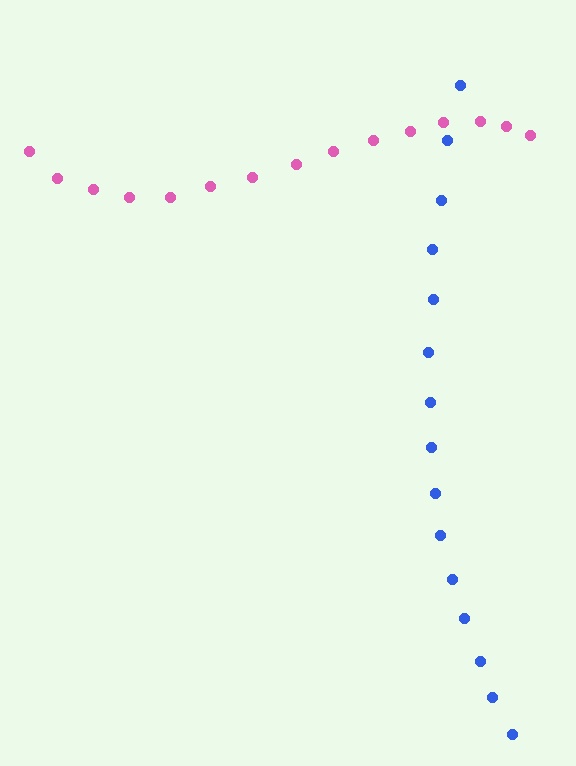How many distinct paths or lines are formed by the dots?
There are 2 distinct paths.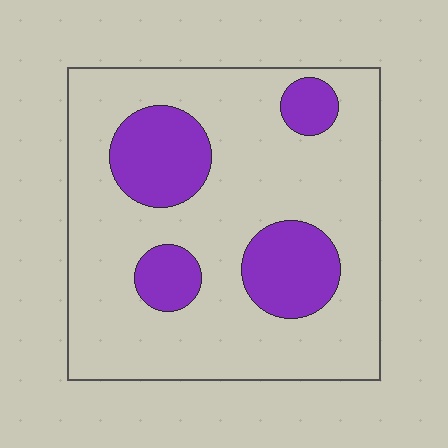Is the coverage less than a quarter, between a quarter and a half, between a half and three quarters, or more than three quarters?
Less than a quarter.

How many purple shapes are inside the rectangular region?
4.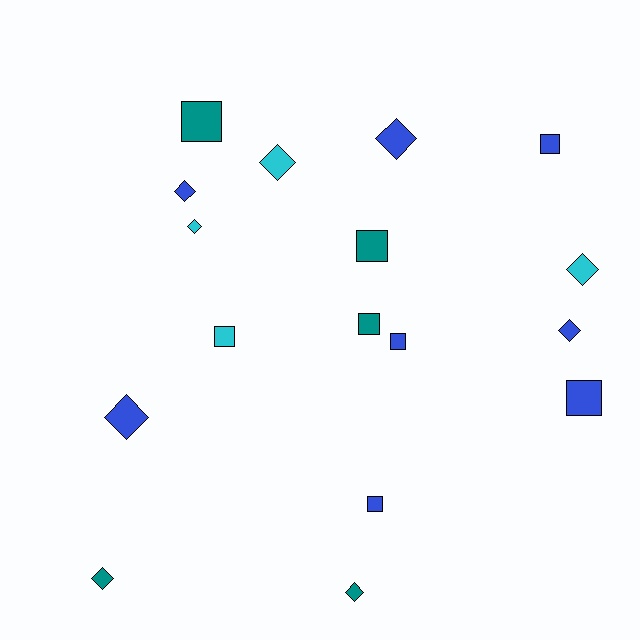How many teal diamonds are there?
There are 2 teal diamonds.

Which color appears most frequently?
Blue, with 8 objects.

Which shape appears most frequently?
Diamond, with 9 objects.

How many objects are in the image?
There are 17 objects.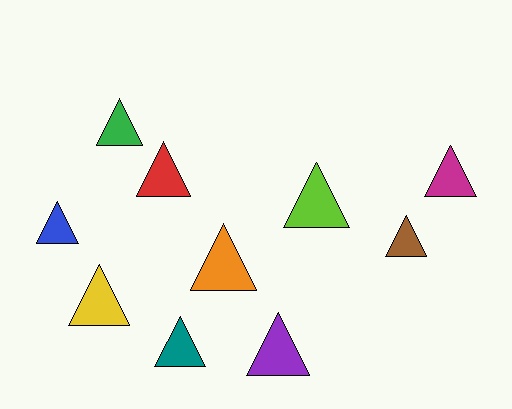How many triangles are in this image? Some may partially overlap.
There are 10 triangles.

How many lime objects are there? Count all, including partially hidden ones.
There is 1 lime object.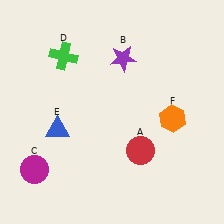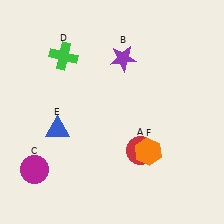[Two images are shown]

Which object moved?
The orange hexagon (F) moved down.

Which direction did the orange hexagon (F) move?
The orange hexagon (F) moved down.